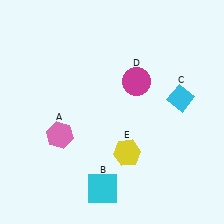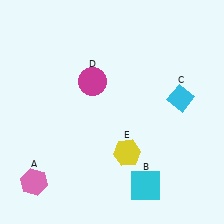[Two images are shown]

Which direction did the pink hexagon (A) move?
The pink hexagon (A) moved down.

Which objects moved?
The objects that moved are: the pink hexagon (A), the cyan square (B), the magenta circle (D).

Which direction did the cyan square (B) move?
The cyan square (B) moved right.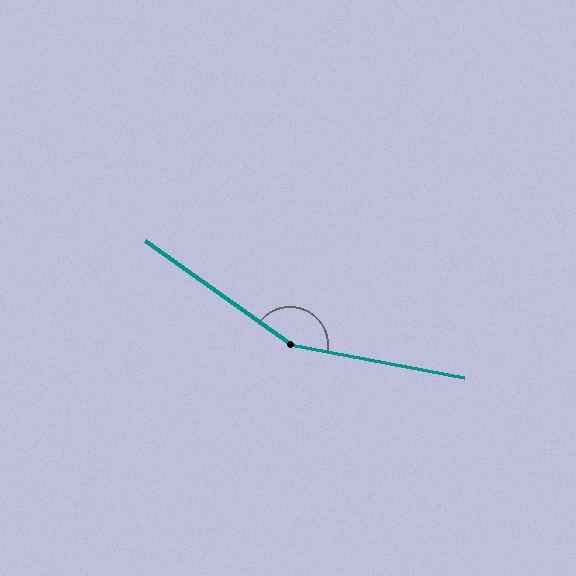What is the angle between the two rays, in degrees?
Approximately 155 degrees.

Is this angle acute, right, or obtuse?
It is obtuse.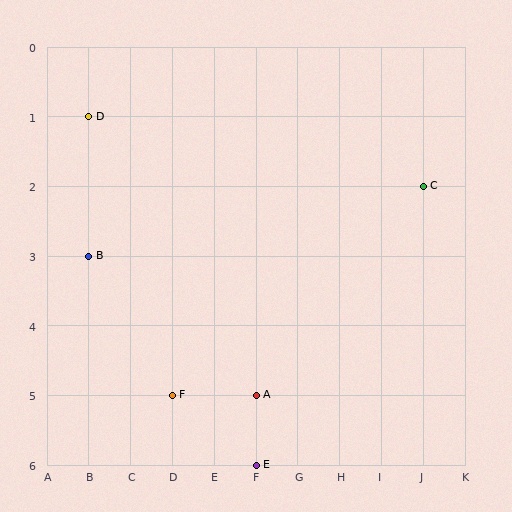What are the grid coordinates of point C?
Point C is at grid coordinates (J, 2).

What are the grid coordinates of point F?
Point F is at grid coordinates (D, 5).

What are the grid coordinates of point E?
Point E is at grid coordinates (F, 6).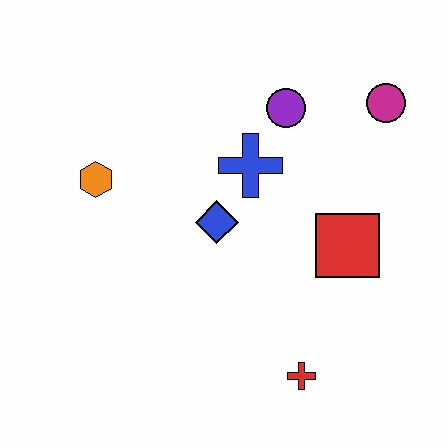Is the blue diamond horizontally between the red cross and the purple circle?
No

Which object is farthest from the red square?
The orange hexagon is farthest from the red square.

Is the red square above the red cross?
Yes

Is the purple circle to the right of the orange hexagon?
Yes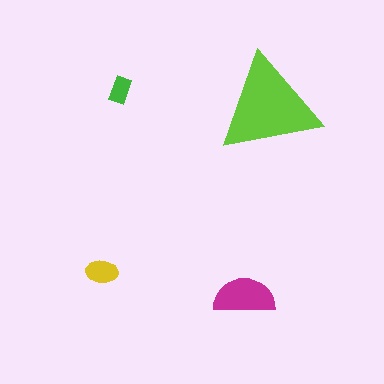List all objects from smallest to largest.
The green rectangle, the yellow ellipse, the magenta semicircle, the lime triangle.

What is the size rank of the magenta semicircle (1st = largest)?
2nd.